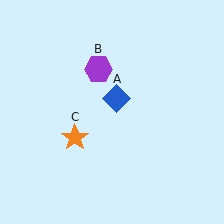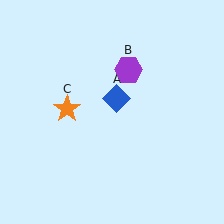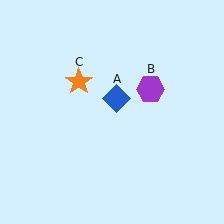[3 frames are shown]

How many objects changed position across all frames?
2 objects changed position: purple hexagon (object B), orange star (object C).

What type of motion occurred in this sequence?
The purple hexagon (object B), orange star (object C) rotated clockwise around the center of the scene.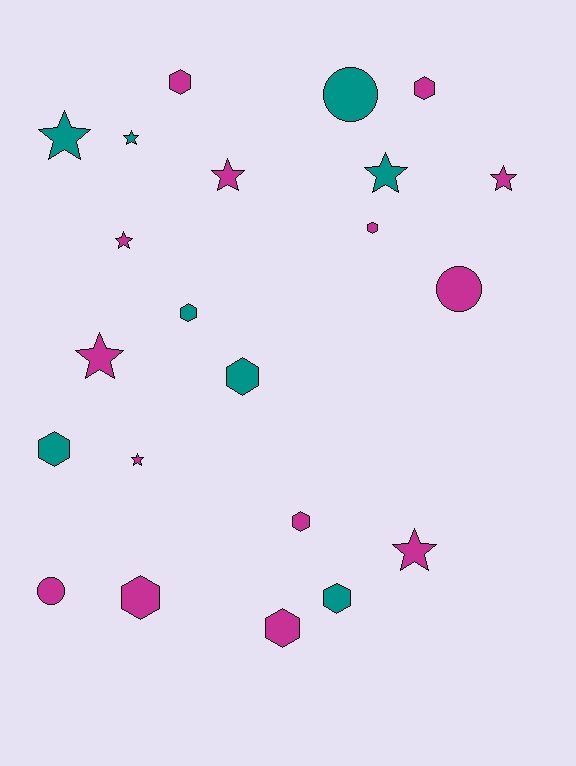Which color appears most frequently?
Magenta, with 14 objects.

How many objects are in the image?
There are 22 objects.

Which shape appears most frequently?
Hexagon, with 10 objects.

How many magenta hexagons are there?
There are 6 magenta hexagons.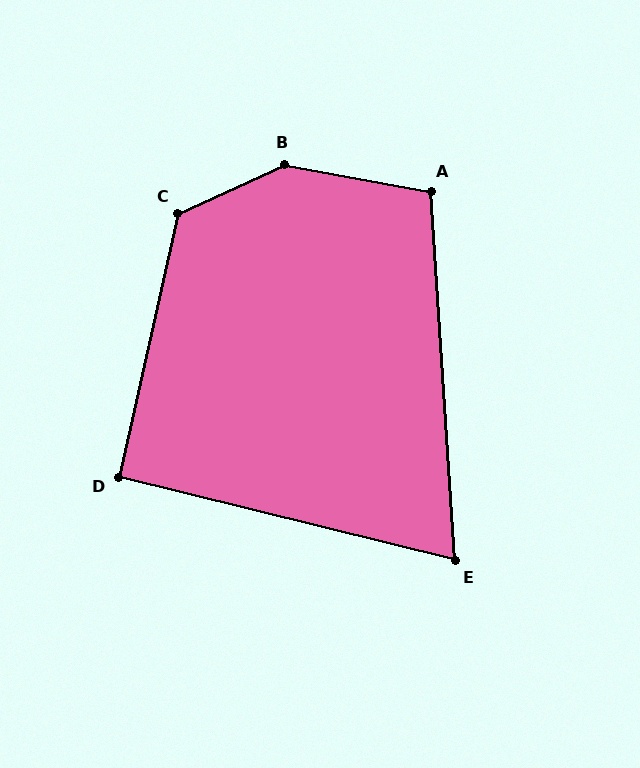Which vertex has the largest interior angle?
B, at approximately 145 degrees.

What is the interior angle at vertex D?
Approximately 91 degrees (approximately right).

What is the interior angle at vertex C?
Approximately 127 degrees (obtuse).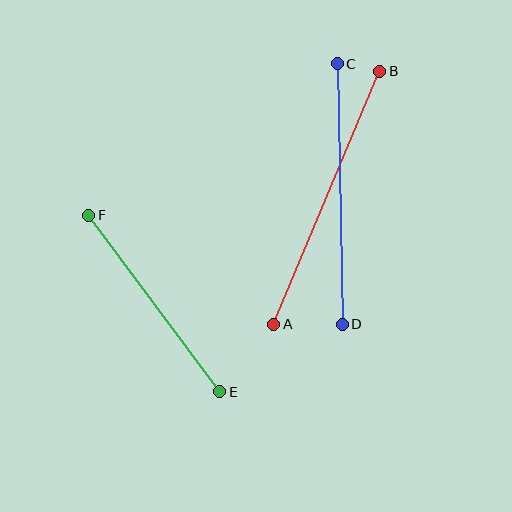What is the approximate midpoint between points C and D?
The midpoint is at approximately (340, 194) pixels.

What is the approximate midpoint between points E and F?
The midpoint is at approximately (154, 304) pixels.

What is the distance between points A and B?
The distance is approximately 274 pixels.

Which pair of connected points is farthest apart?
Points A and B are farthest apart.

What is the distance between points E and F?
The distance is approximately 220 pixels.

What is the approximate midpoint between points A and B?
The midpoint is at approximately (327, 198) pixels.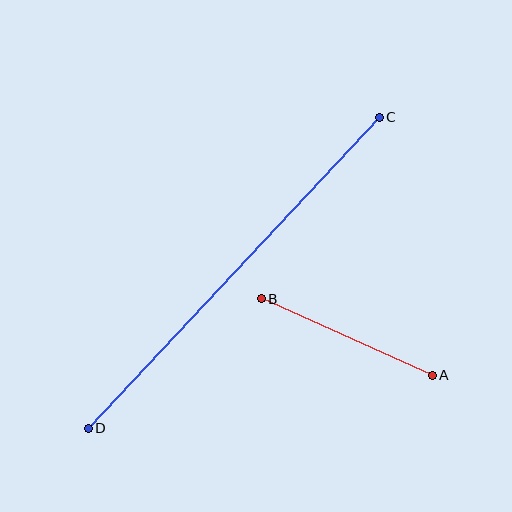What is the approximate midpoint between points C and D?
The midpoint is at approximately (234, 273) pixels.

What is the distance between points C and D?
The distance is approximately 426 pixels.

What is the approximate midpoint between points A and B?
The midpoint is at approximately (347, 337) pixels.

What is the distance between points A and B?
The distance is approximately 187 pixels.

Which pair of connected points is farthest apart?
Points C and D are farthest apart.